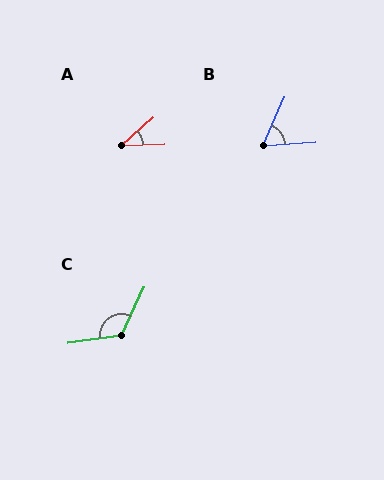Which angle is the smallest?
A, at approximately 40 degrees.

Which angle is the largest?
C, at approximately 123 degrees.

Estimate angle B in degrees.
Approximately 63 degrees.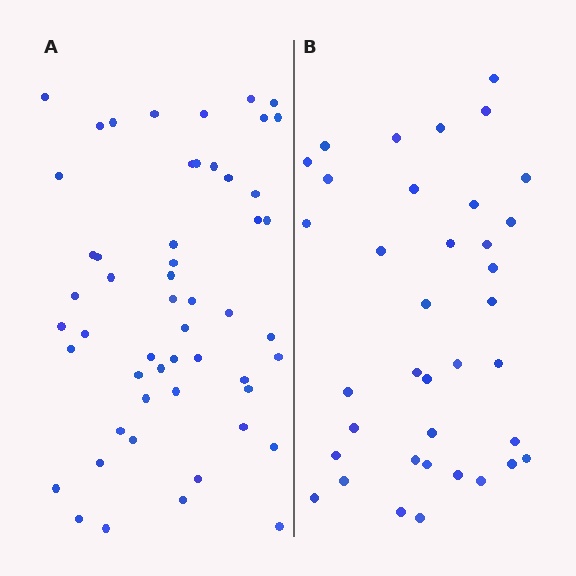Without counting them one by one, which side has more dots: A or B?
Region A (the left region) has more dots.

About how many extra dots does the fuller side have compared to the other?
Region A has approximately 15 more dots than region B.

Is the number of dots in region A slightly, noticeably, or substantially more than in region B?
Region A has noticeably more, but not dramatically so. The ratio is roughly 1.4 to 1.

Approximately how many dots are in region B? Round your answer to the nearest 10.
About 40 dots. (The exact count is 37, which rounds to 40.)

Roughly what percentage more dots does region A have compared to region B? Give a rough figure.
About 45% more.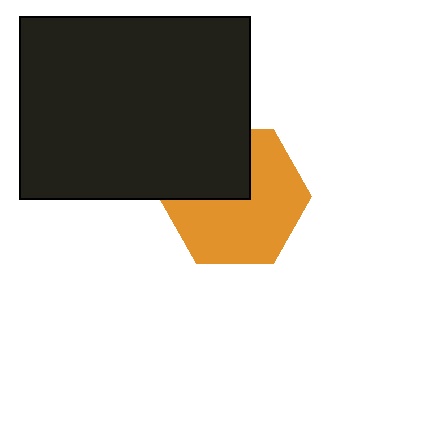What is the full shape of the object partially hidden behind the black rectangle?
The partially hidden object is an orange hexagon.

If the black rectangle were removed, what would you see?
You would see the complete orange hexagon.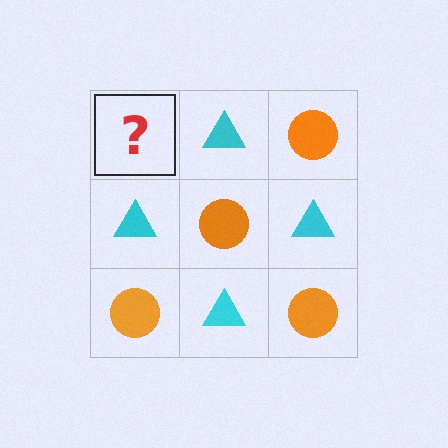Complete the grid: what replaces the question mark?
The question mark should be replaced with an orange circle.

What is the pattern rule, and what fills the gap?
The rule is that it alternates orange circle and cyan triangle in a checkerboard pattern. The gap should be filled with an orange circle.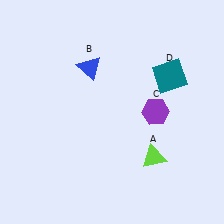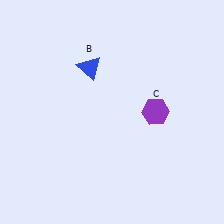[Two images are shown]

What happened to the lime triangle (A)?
The lime triangle (A) was removed in Image 2. It was in the bottom-right area of Image 1.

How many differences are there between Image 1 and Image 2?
There are 2 differences between the two images.